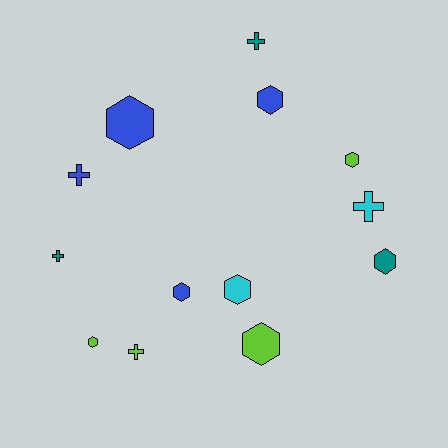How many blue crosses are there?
There is 1 blue cross.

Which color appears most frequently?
Lime, with 4 objects.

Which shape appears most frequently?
Hexagon, with 8 objects.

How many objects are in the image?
There are 13 objects.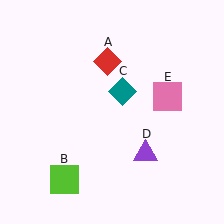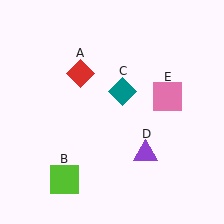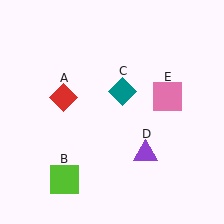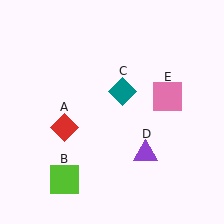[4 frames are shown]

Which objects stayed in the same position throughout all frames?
Lime square (object B) and teal diamond (object C) and purple triangle (object D) and pink square (object E) remained stationary.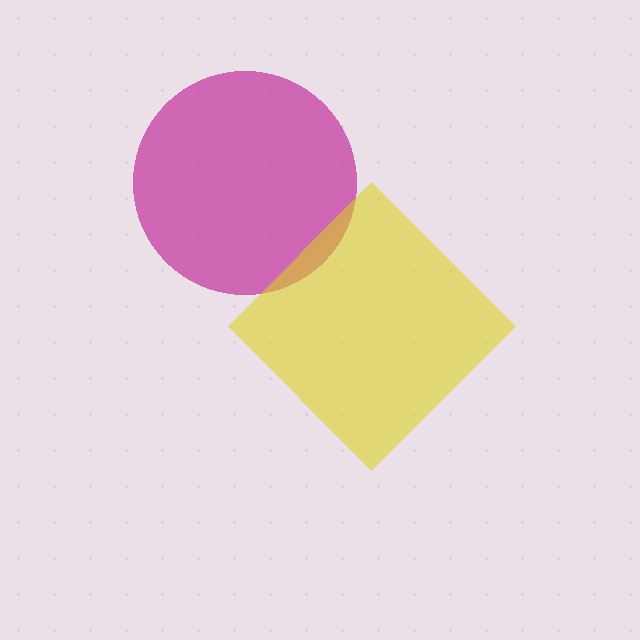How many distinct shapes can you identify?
There are 2 distinct shapes: a magenta circle, a yellow diamond.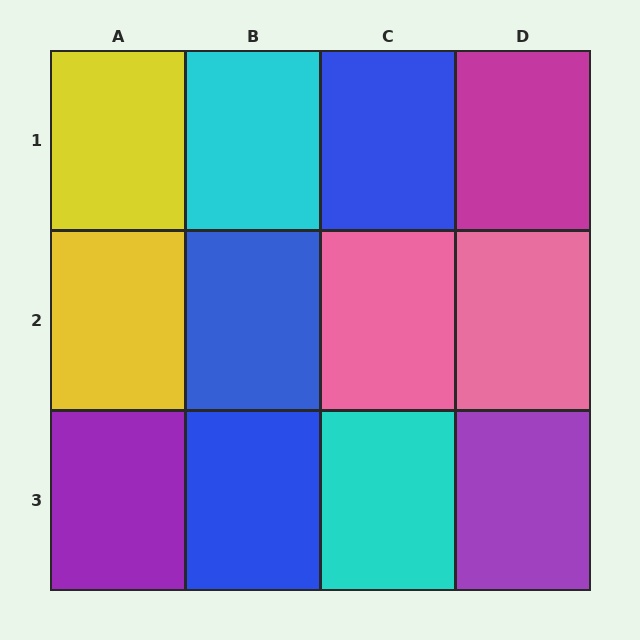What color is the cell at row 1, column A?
Yellow.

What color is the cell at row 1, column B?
Cyan.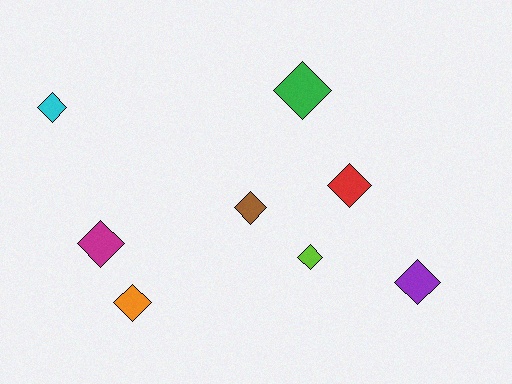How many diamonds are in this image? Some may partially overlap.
There are 8 diamonds.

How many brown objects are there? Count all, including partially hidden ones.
There is 1 brown object.